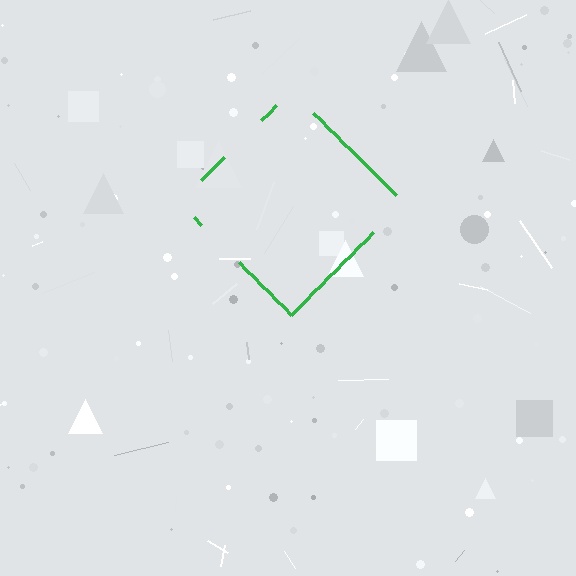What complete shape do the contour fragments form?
The contour fragments form a diamond.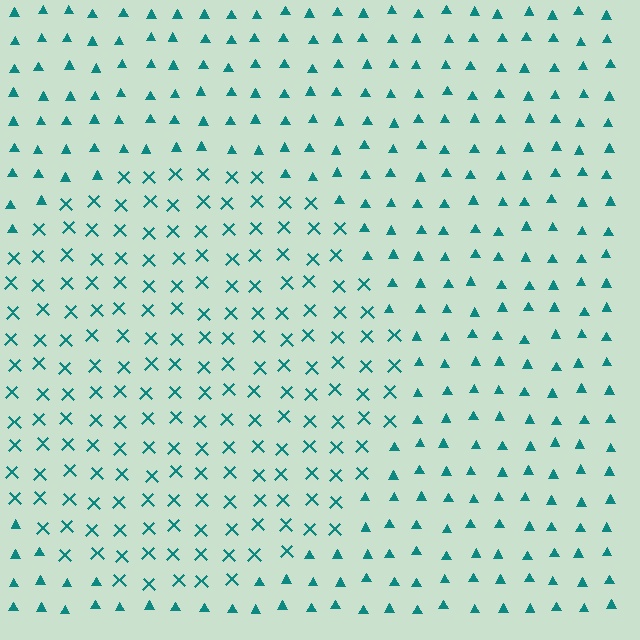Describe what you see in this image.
The image is filled with small teal elements arranged in a uniform grid. A circle-shaped region contains X marks, while the surrounding area contains triangles. The boundary is defined purely by the change in element shape.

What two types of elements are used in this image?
The image uses X marks inside the circle region and triangles outside it.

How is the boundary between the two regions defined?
The boundary is defined by a change in element shape: X marks inside vs. triangles outside. All elements share the same color and spacing.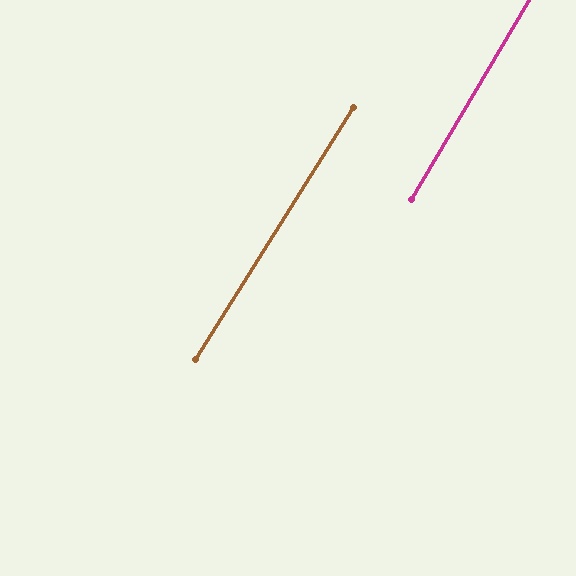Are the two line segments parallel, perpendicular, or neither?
Parallel — their directions differ by only 1.6°.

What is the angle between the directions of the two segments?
Approximately 2 degrees.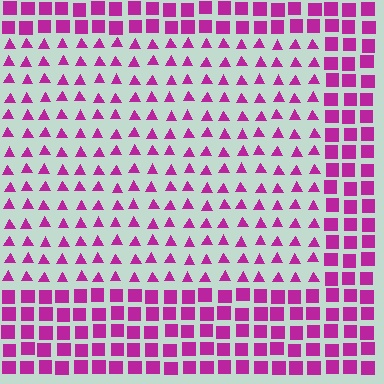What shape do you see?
I see a rectangle.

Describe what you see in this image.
The image is filled with small magenta elements arranged in a uniform grid. A rectangle-shaped region contains triangles, while the surrounding area contains squares. The boundary is defined purely by the change in element shape.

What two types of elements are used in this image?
The image uses triangles inside the rectangle region and squares outside it.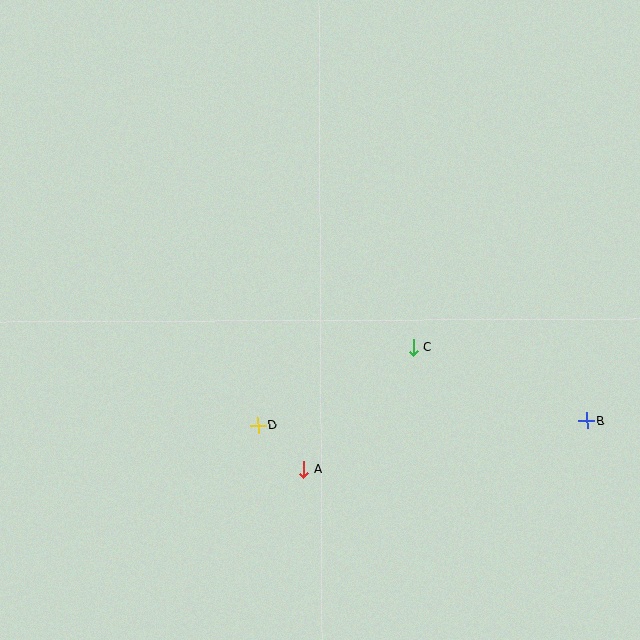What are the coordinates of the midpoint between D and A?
The midpoint between D and A is at (281, 447).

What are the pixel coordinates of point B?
Point B is at (587, 420).